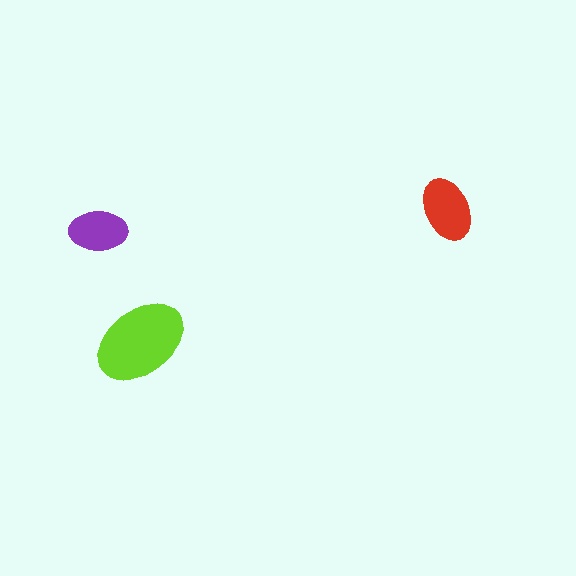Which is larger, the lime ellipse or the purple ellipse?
The lime one.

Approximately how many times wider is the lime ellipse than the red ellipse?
About 1.5 times wider.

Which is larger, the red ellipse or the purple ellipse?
The red one.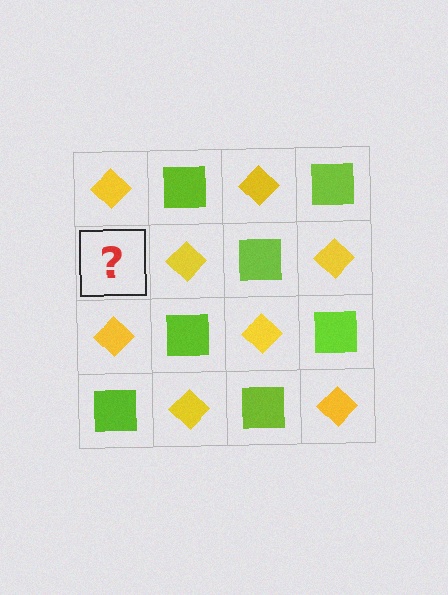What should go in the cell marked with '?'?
The missing cell should contain a lime square.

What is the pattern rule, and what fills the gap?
The rule is that it alternates yellow diamond and lime square in a checkerboard pattern. The gap should be filled with a lime square.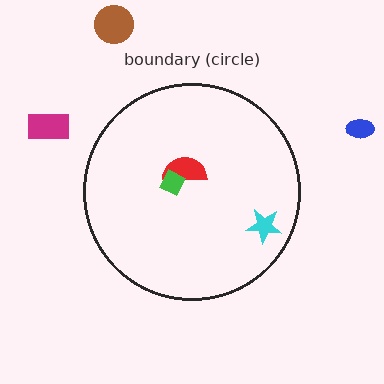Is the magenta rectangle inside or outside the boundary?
Outside.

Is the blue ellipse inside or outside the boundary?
Outside.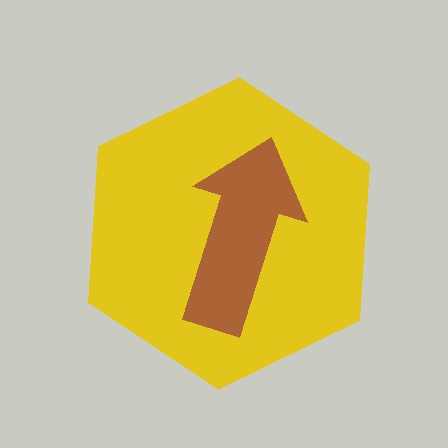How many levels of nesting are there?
2.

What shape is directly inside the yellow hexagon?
The brown arrow.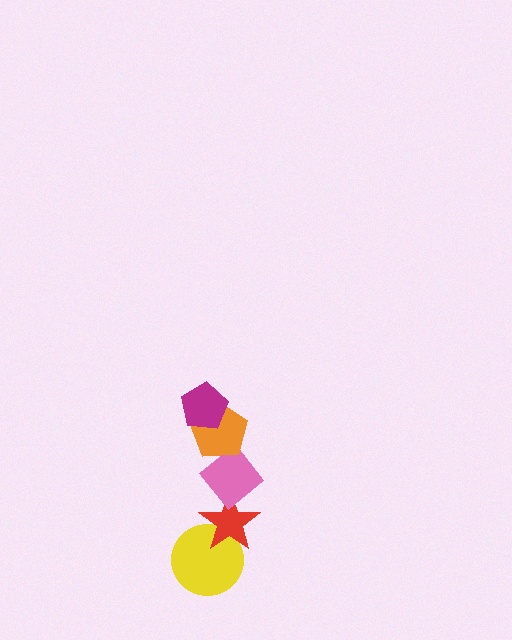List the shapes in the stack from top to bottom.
From top to bottom: the magenta pentagon, the orange pentagon, the pink diamond, the red star, the yellow circle.